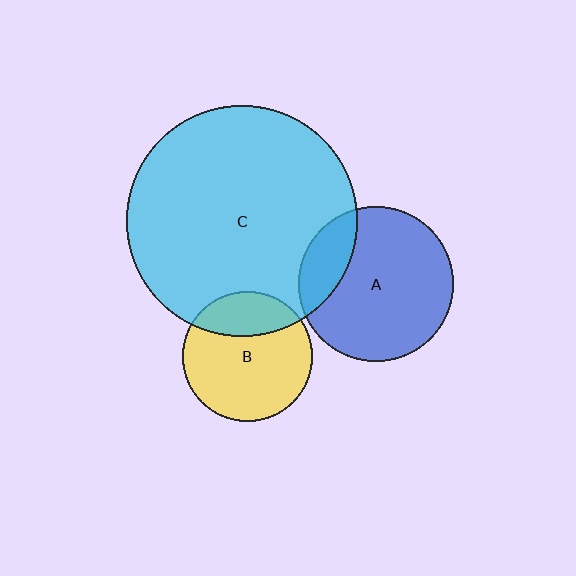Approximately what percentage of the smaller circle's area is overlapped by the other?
Approximately 25%.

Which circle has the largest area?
Circle C (cyan).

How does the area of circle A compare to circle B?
Approximately 1.4 times.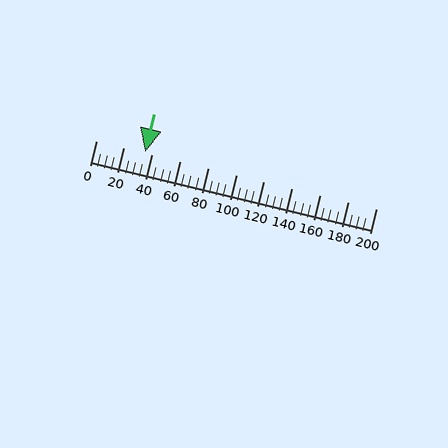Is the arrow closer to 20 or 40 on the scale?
The arrow is closer to 40.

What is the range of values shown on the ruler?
The ruler shows values from 0 to 200.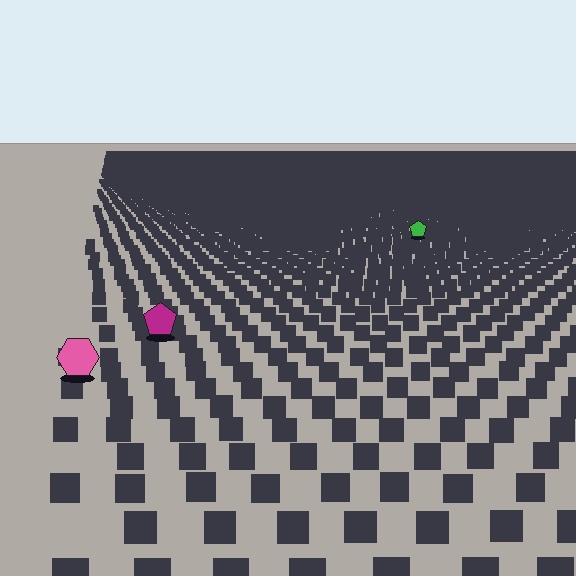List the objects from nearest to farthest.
From nearest to farthest: the pink hexagon, the magenta pentagon, the green pentagon.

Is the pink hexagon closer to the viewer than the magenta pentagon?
Yes. The pink hexagon is closer — you can tell from the texture gradient: the ground texture is coarser near it.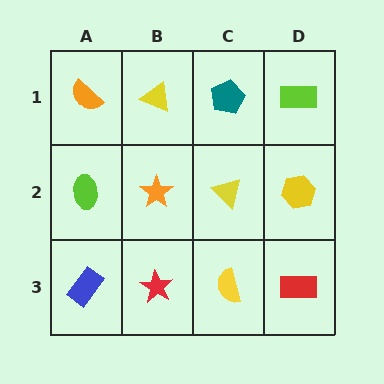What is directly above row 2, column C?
A teal pentagon.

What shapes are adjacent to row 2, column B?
A yellow triangle (row 1, column B), a red star (row 3, column B), a lime ellipse (row 2, column A), a yellow triangle (row 2, column C).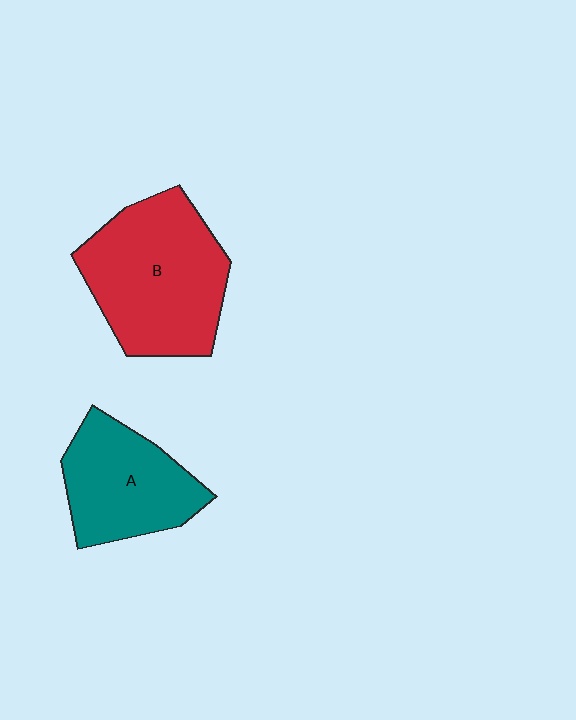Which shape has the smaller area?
Shape A (teal).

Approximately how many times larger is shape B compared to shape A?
Approximately 1.4 times.